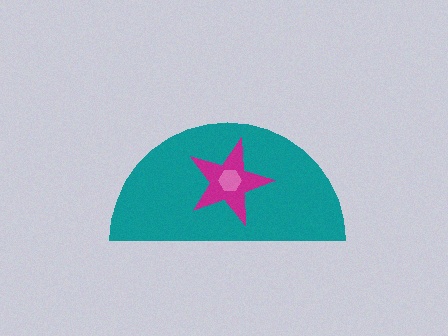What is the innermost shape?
The pink hexagon.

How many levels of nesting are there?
3.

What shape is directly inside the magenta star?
The pink hexagon.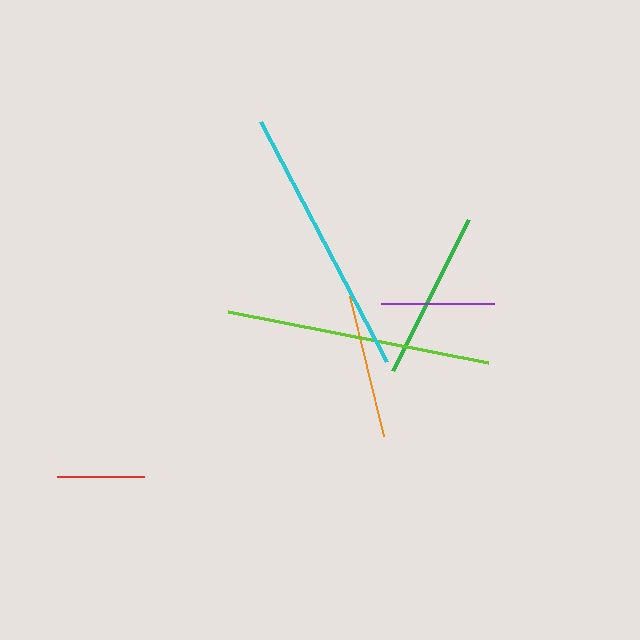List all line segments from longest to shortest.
From longest to shortest: cyan, lime, green, orange, purple, red.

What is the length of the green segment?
The green segment is approximately 169 pixels long.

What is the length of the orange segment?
The orange segment is approximately 144 pixels long.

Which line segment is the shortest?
The red line is the shortest at approximately 87 pixels.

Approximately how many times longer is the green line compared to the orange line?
The green line is approximately 1.2 times the length of the orange line.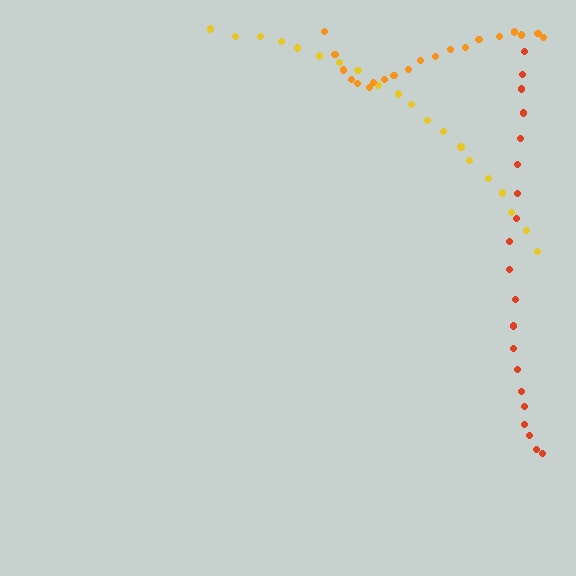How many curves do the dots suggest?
There are 3 distinct paths.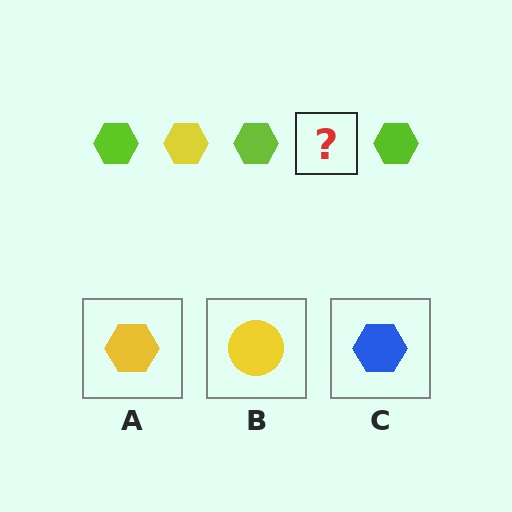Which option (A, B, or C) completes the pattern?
A.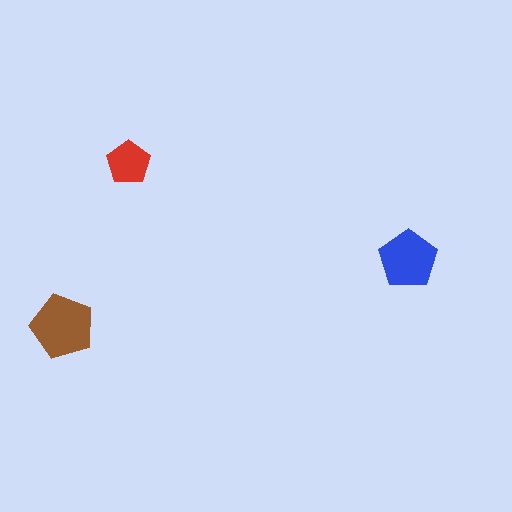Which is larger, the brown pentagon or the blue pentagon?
The brown one.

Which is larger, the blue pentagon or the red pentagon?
The blue one.